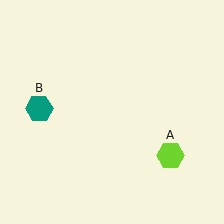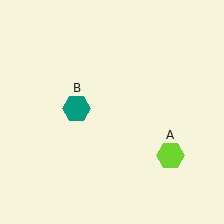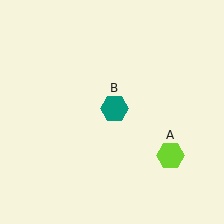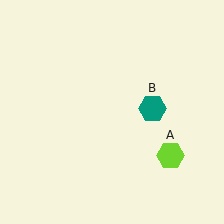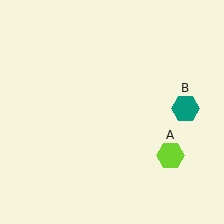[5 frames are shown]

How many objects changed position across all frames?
1 object changed position: teal hexagon (object B).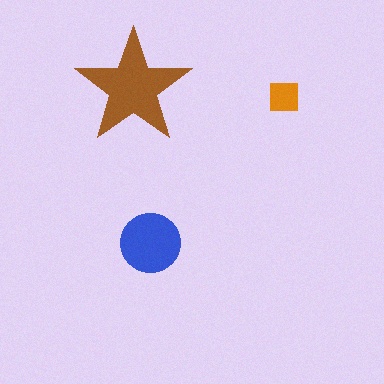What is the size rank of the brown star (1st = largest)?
1st.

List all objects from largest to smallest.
The brown star, the blue circle, the orange square.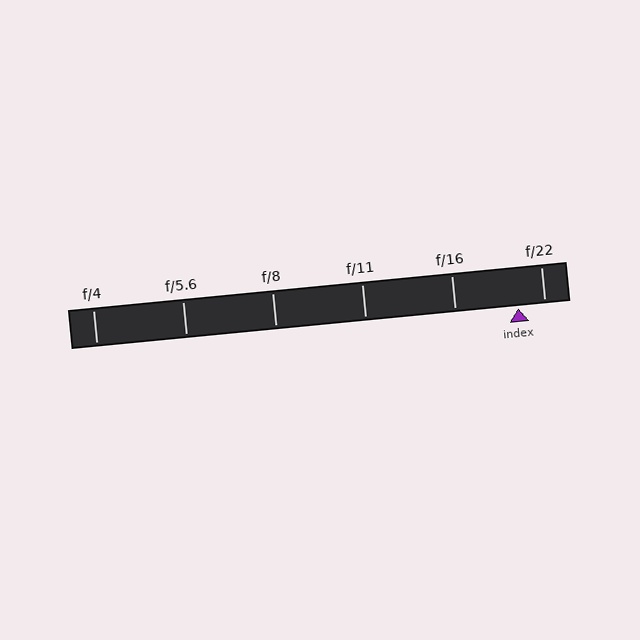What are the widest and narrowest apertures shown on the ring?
The widest aperture shown is f/4 and the narrowest is f/22.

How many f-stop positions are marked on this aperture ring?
There are 6 f-stop positions marked.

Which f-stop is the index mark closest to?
The index mark is closest to f/22.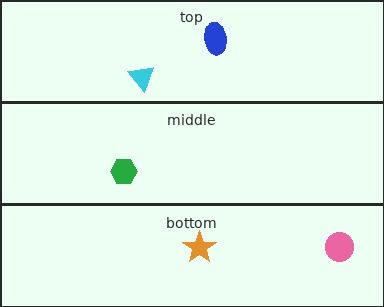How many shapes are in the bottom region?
2.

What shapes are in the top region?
The cyan triangle, the blue ellipse.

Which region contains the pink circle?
The bottom region.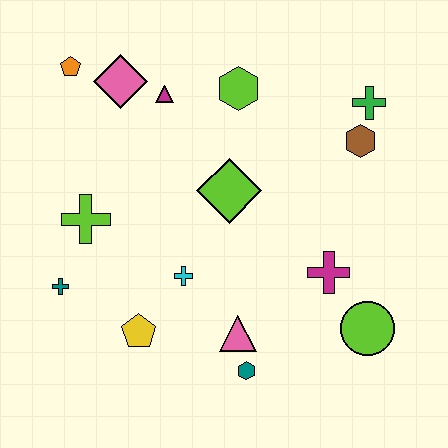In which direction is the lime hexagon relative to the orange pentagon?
The lime hexagon is to the right of the orange pentagon.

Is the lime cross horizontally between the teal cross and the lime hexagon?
Yes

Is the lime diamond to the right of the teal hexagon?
No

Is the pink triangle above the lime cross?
No